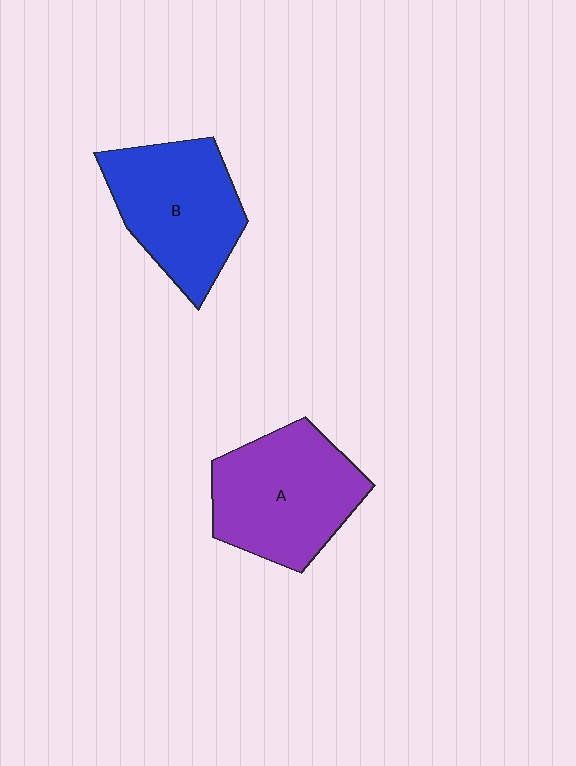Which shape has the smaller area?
Shape B (blue).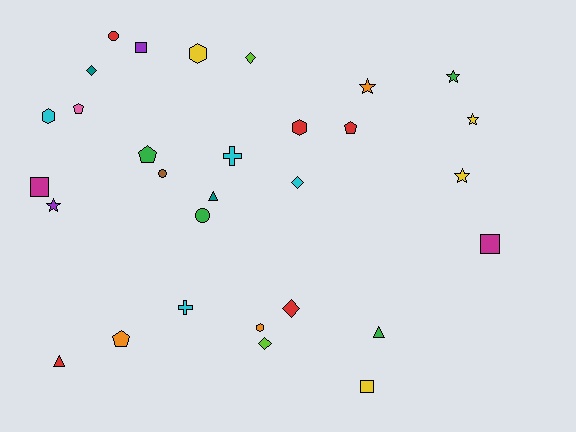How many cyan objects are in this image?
There are 4 cyan objects.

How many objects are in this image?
There are 30 objects.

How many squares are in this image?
There are 4 squares.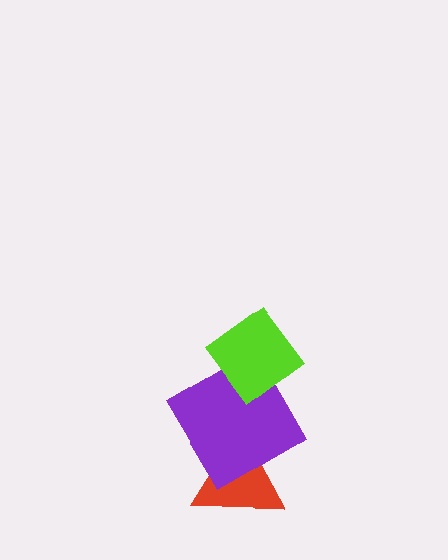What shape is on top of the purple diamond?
The lime diamond is on top of the purple diamond.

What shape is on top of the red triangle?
The purple diamond is on top of the red triangle.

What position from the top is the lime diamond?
The lime diamond is 1st from the top.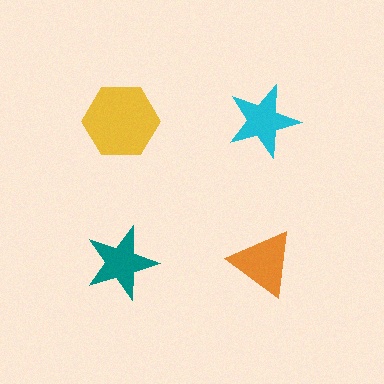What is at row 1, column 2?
A cyan star.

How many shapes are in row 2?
2 shapes.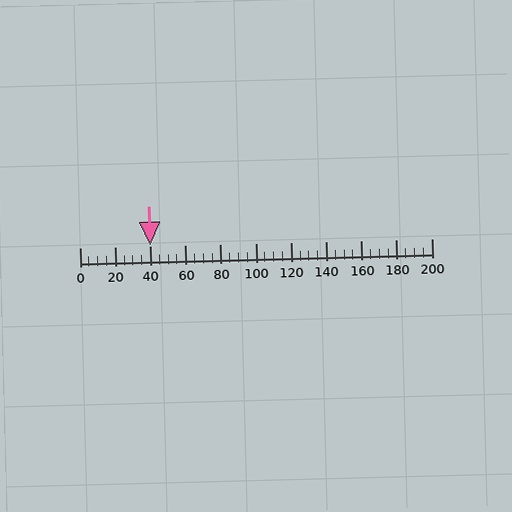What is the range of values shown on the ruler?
The ruler shows values from 0 to 200.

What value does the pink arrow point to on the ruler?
The pink arrow points to approximately 40.